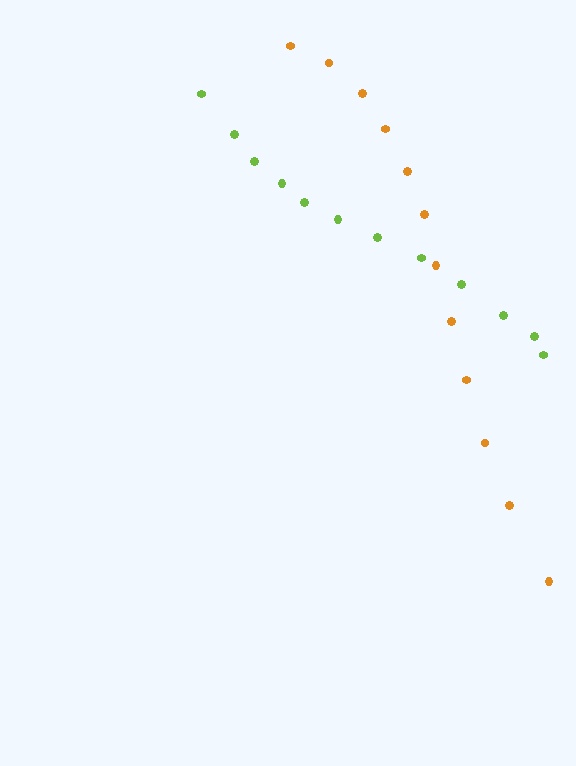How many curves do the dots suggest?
There are 2 distinct paths.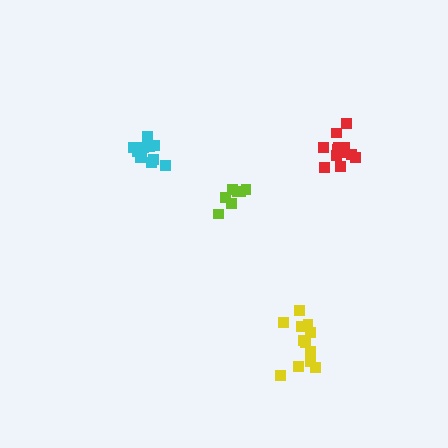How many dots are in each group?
Group 1: 12 dots, Group 2: 12 dots, Group 3: 11 dots, Group 4: 7 dots (42 total).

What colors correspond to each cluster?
The clusters are colored: red, yellow, cyan, lime.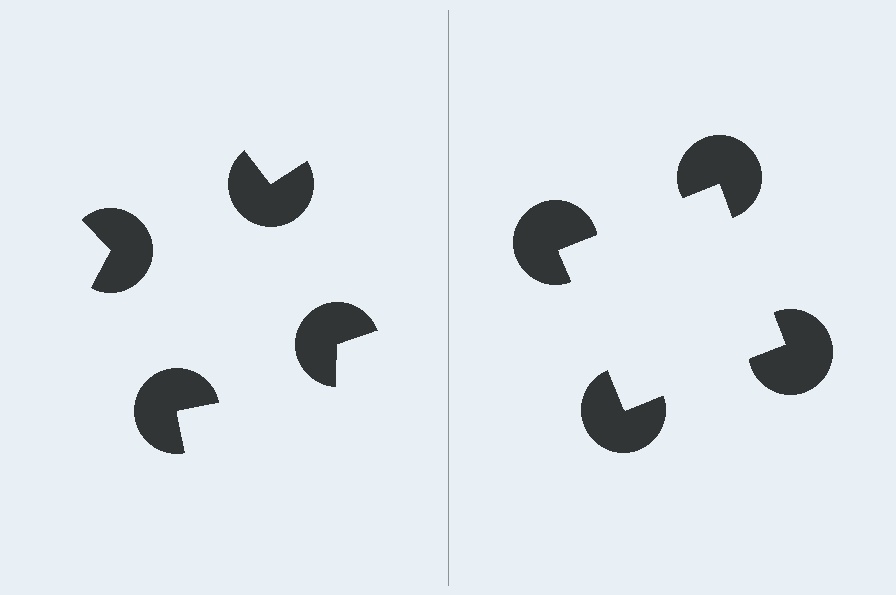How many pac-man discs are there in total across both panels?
8 — 4 on each side.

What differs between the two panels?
The pac-man discs are positioned identically on both sides; only the wedge orientations differ. On the right they align to a square; on the left they are misaligned.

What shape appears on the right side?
An illusory square.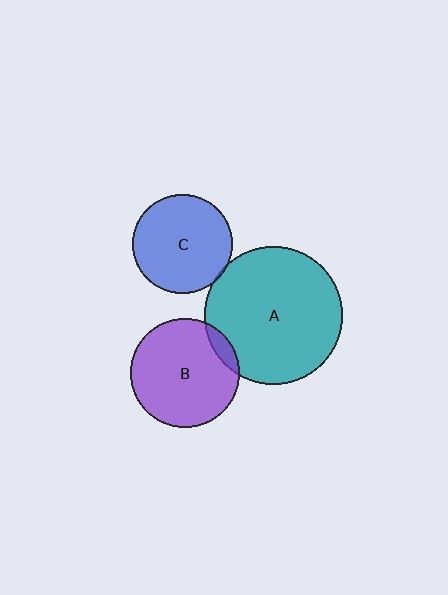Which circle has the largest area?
Circle A (teal).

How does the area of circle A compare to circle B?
Approximately 1.6 times.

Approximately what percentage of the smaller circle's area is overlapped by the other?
Approximately 5%.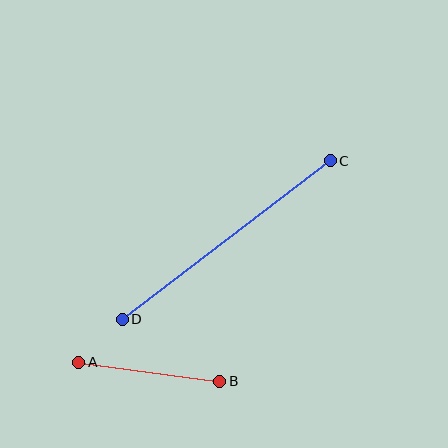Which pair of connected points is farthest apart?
Points C and D are farthest apart.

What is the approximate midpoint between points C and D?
The midpoint is at approximately (226, 240) pixels.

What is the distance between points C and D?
The distance is approximately 262 pixels.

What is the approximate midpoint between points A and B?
The midpoint is at approximately (149, 372) pixels.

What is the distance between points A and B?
The distance is approximately 142 pixels.